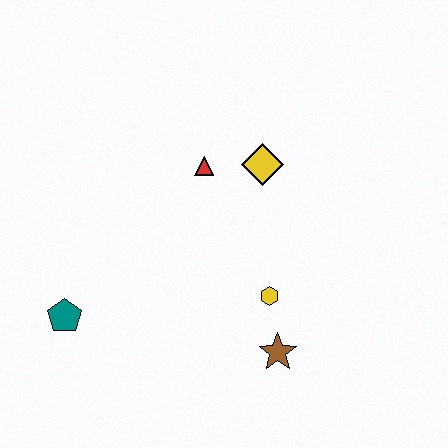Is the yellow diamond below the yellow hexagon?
No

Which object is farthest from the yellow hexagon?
The teal pentagon is farthest from the yellow hexagon.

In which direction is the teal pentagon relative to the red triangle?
The teal pentagon is below the red triangle.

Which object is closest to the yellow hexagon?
The brown star is closest to the yellow hexagon.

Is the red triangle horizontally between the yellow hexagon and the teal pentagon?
Yes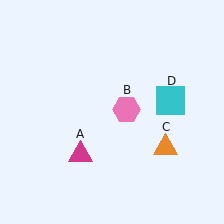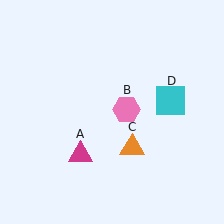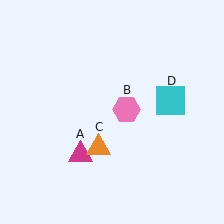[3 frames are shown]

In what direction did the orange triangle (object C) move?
The orange triangle (object C) moved left.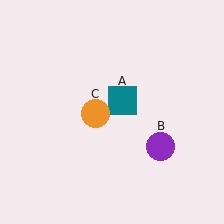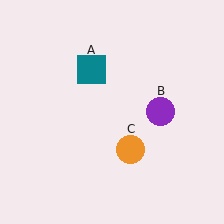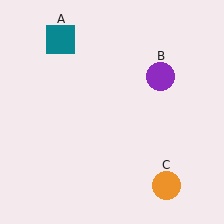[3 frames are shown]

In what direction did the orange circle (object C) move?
The orange circle (object C) moved down and to the right.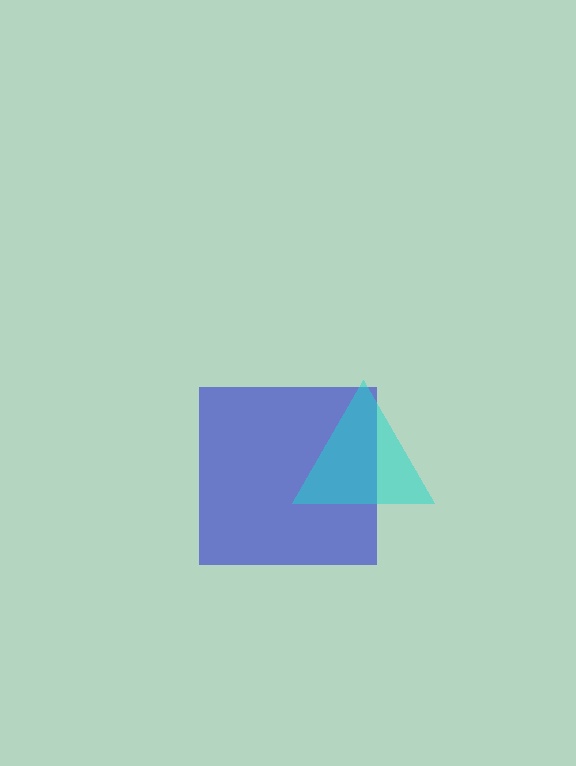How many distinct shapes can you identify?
There are 2 distinct shapes: a blue square, a cyan triangle.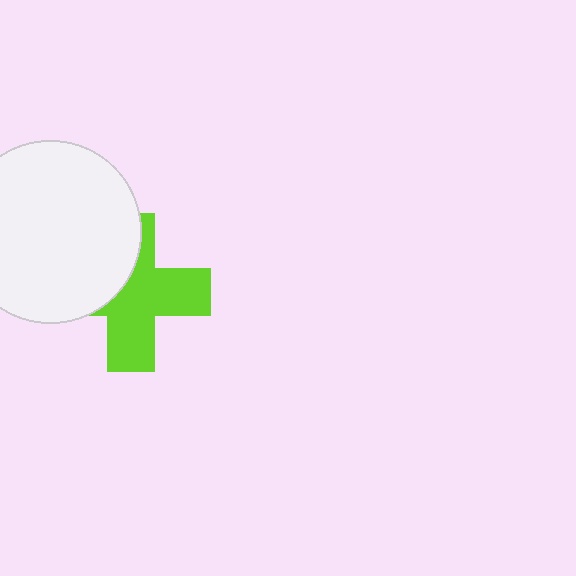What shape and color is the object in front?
The object in front is a white circle.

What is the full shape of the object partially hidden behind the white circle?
The partially hidden object is a lime cross.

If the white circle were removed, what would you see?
You would see the complete lime cross.